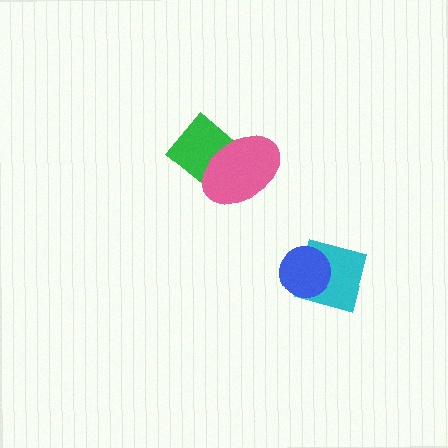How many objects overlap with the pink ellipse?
1 object overlaps with the pink ellipse.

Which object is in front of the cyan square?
The blue circle is in front of the cyan square.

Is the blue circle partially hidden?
No, no other shape covers it.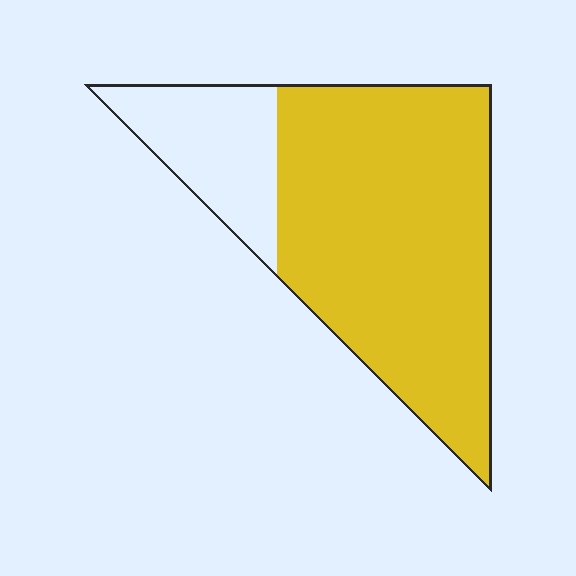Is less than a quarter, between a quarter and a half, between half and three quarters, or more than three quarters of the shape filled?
More than three quarters.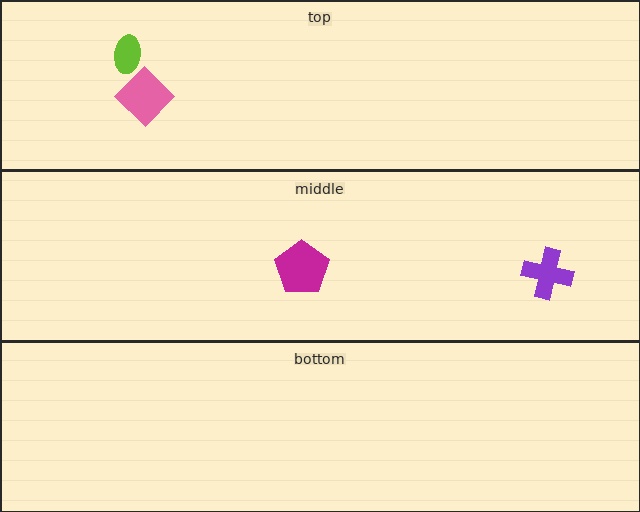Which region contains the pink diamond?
The top region.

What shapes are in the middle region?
The magenta pentagon, the purple cross.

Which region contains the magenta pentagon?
The middle region.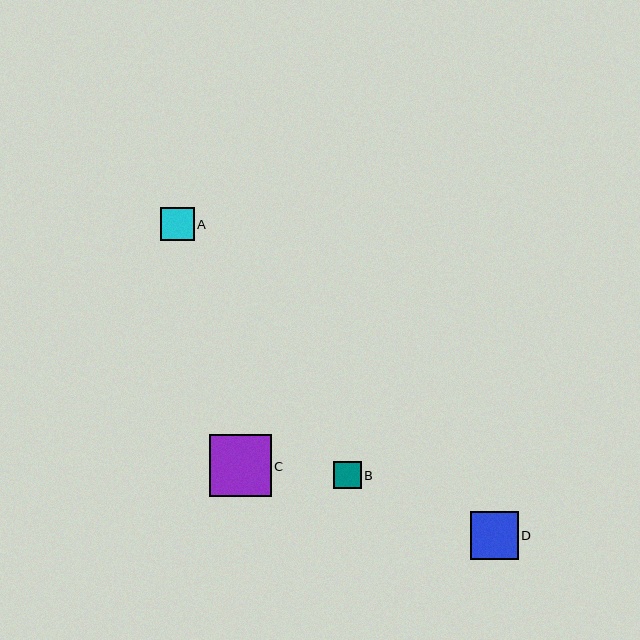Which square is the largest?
Square C is the largest with a size of approximately 62 pixels.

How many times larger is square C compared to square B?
Square C is approximately 2.3 times the size of square B.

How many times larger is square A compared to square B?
Square A is approximately 1.2 times the size of square B.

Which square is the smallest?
Square B is the smallest with a size of approximately 27 pixels.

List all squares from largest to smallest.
From largest to smallest: C, D, A, B.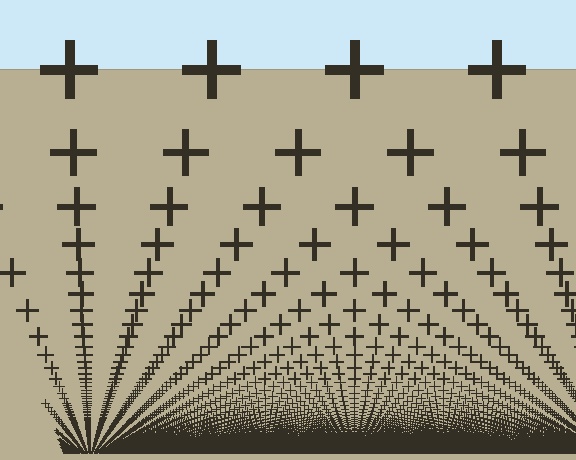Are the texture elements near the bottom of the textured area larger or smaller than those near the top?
Smaller. The gradient is inverted — elements near the bottom are smaller and denser.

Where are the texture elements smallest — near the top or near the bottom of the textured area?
Near the bottom.